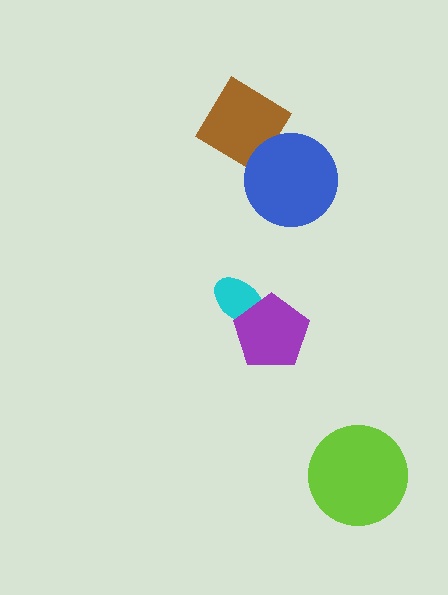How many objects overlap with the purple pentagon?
1 object overlaps with the purple pentagon.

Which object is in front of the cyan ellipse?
The purple pentagon is in front of the cyan ellipse.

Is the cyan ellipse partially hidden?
Yes, it is partially covered by another shape.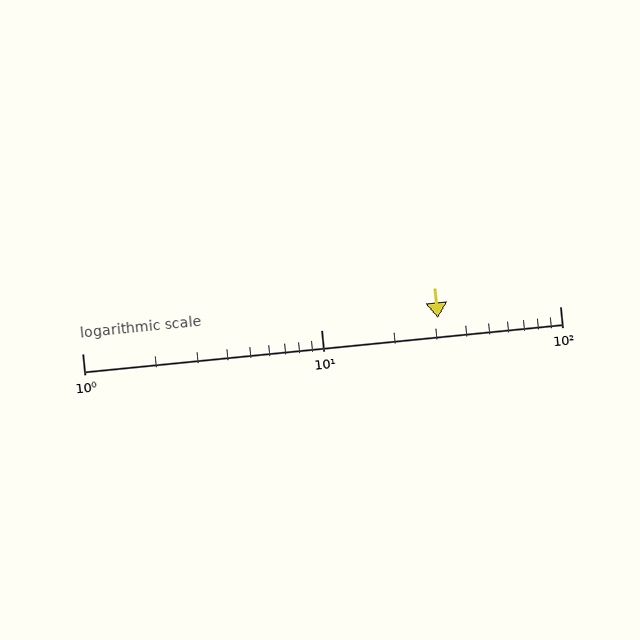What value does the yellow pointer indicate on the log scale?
The pointer indicates approximately 31.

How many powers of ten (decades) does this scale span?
The scale spans 2 decades, from 1 to 100.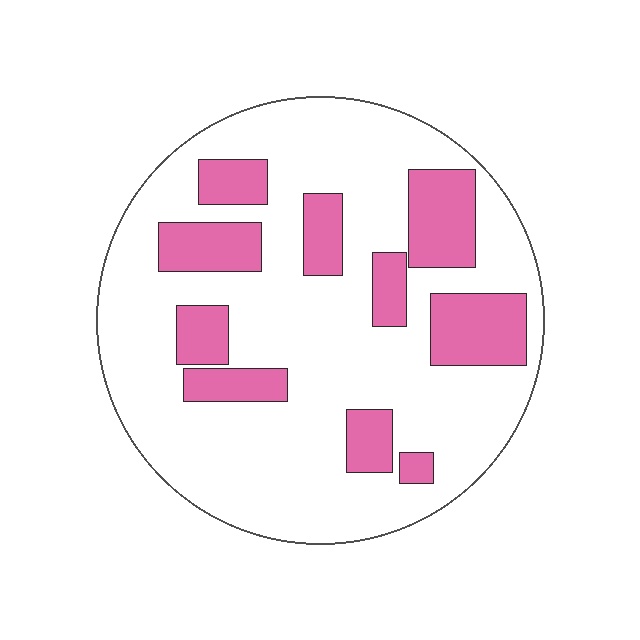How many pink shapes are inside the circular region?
10.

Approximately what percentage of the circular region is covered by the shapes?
Approximately 25%.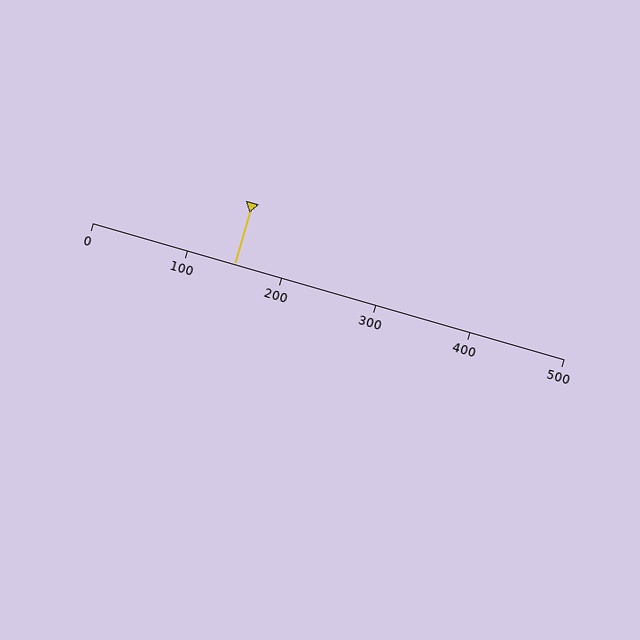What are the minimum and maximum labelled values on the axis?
The axis runs from 0 to 500.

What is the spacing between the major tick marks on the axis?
The major ticks are spaced 100 apart.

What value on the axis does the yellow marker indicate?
The marker indicates approximately 150.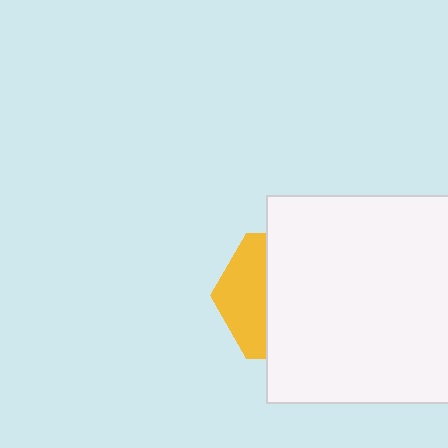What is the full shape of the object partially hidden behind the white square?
The partially hidden object is a yellow hexagon.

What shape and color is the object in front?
The object in front is a white square.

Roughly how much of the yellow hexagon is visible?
A small part of it is visible (roughly 34%).